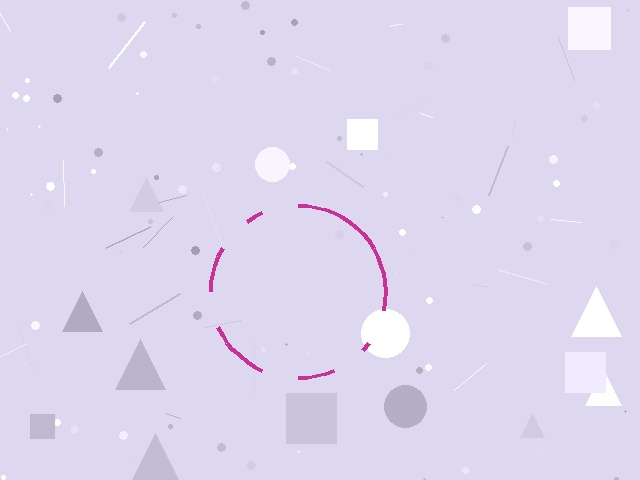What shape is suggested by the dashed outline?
The dashed outline suggests a circle.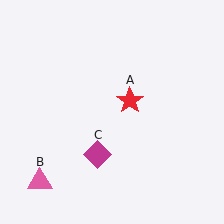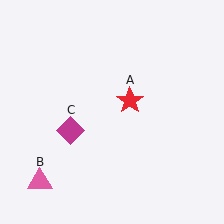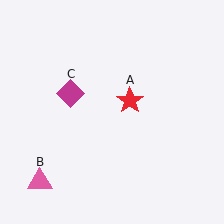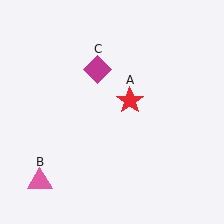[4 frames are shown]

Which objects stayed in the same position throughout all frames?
Red star (object A) and pink triangle (object B) remained stationary.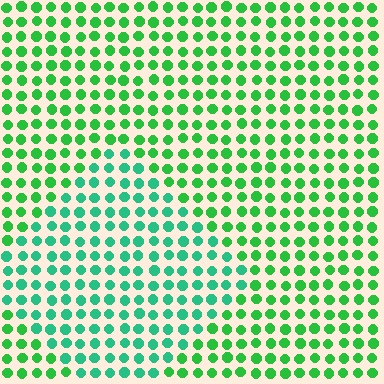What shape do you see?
I see a diamond.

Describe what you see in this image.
The image is filled with small green elements in a uniform arrangement. A diamond-shaped region is visible where the elements are tinted to a slightly different hue, forming a subtle color boundary.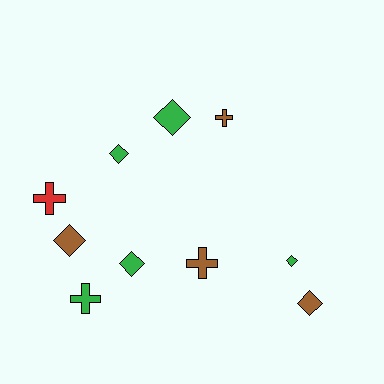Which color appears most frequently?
Green, with 5 objects.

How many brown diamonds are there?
There are 2 brown diamonds.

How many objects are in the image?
There are 10 objects.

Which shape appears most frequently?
Diamond, with 6 objects.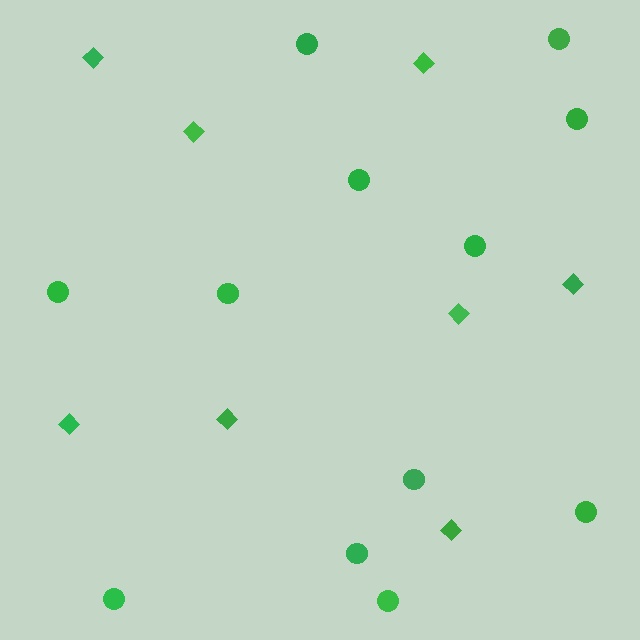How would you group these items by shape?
There are 2 groups: one group of diamonds (8) and one group of circles (12).